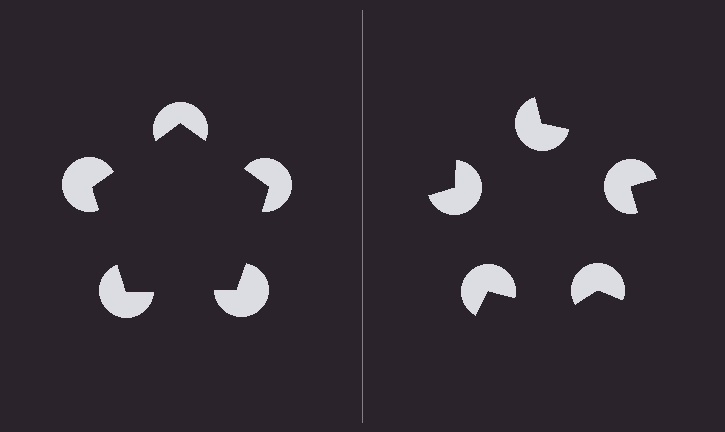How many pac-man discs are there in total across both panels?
10 — 5 on each side.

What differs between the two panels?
The pac-man discs are positioned identically on both sides; only the wedge orientations differ. On the left they align to a pentagon; on the right they are misaligned.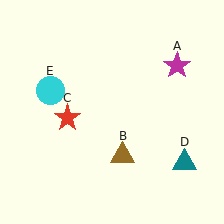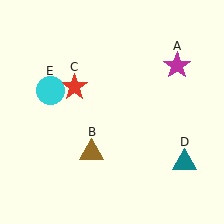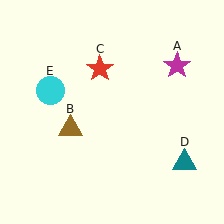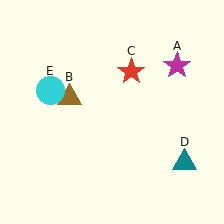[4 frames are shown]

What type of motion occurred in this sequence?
The brown triangle (object B), red star (object C) rotated clockwise around the center of the scene.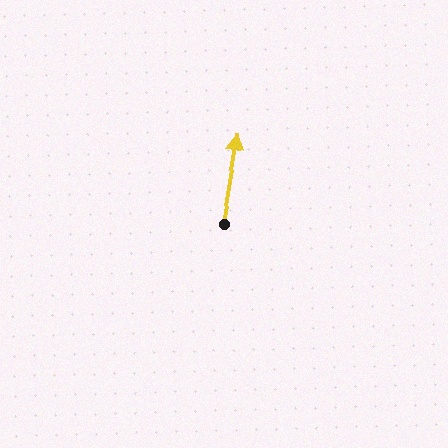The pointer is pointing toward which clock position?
Roughly 12 o'clock.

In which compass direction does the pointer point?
North.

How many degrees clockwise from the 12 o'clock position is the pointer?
Approximately 10 degrees.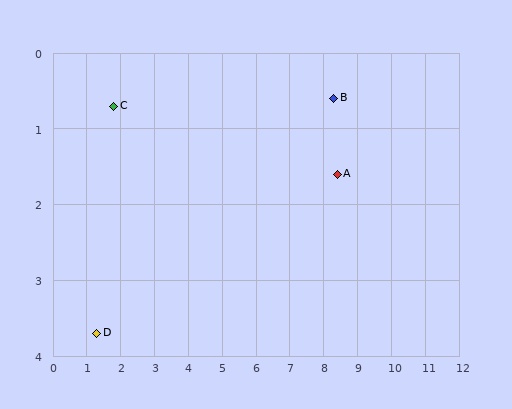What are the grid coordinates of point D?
Point D is at approximately (1.3, 3.7).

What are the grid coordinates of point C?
Point C is at approximately (1.8, 0.7).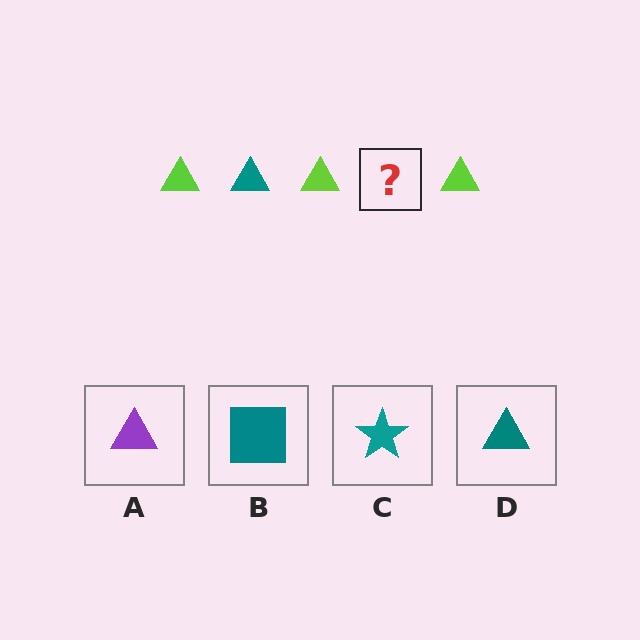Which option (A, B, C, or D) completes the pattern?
D.